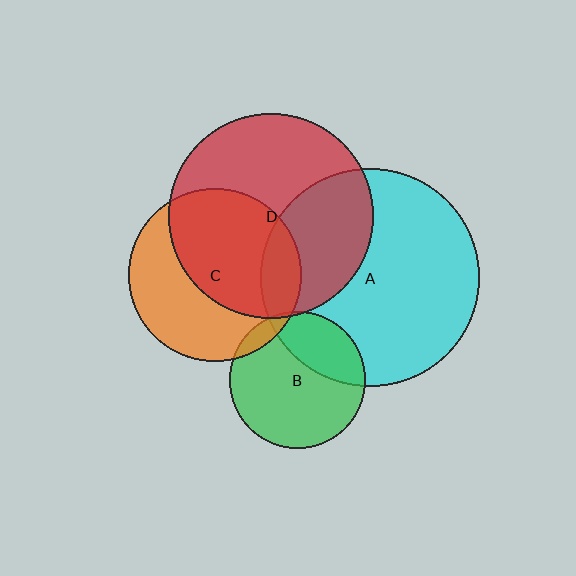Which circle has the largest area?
Circle A (cyan).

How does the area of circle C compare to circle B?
Approximately 1.6 times.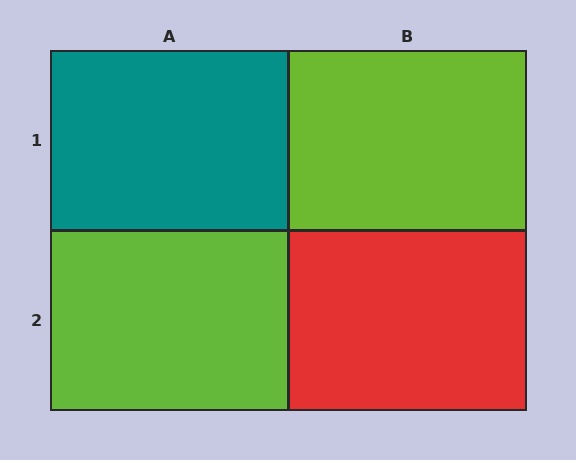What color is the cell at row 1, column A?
Teal.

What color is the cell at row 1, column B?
Lime.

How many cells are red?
1 cell is red.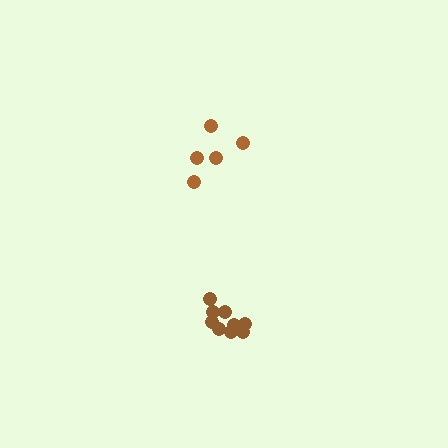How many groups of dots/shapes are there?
There are 2 groups.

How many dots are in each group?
Group 1: 9 dots, Group 2: 5 dots (14 total).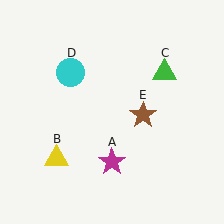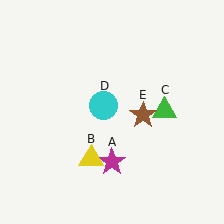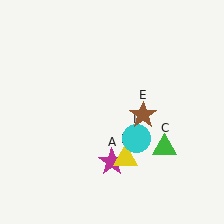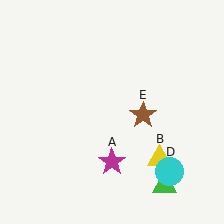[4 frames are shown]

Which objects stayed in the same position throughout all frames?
Magenta star (object A) and brown star (object E) remained stationary.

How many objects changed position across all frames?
3 objects changed position: yellow triangle (object B), green triangle (object C), cyan circle (object D).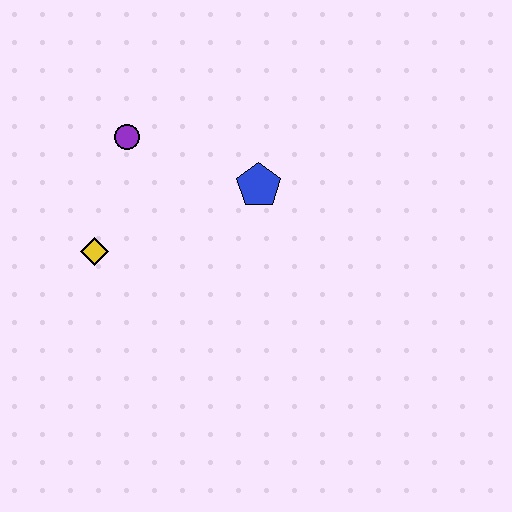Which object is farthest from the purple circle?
The blue pentagon is farthest from the purple circle.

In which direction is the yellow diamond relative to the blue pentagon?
The yellow diamond is to the left of the blue pentagon.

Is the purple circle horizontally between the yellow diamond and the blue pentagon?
Yes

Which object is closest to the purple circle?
The yellow diamond is closest to the purple circle.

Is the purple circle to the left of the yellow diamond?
No